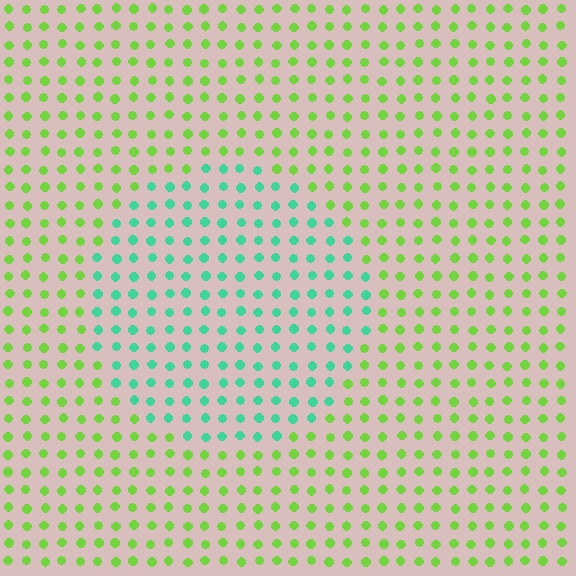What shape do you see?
I see a circle.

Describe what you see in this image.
The image is filled with small lime elements in a uniform arrangement. A circle-shaped region is visible where the elements are tinted to a slightly different hue, forming a subtle color boundary.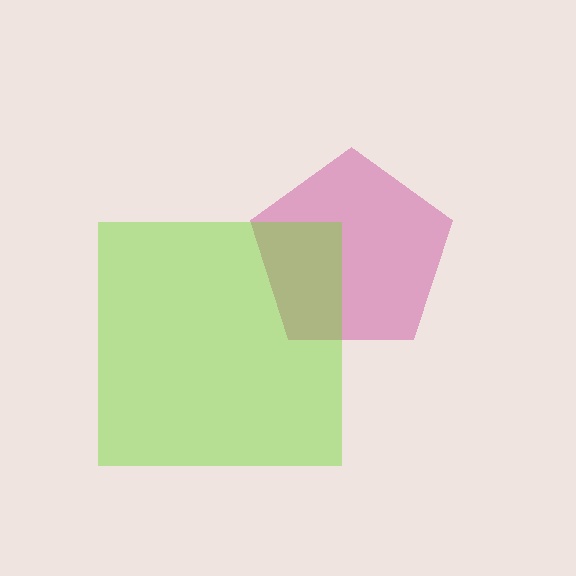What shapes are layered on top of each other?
The layered shapes are: a magenta pentagon, a lime square.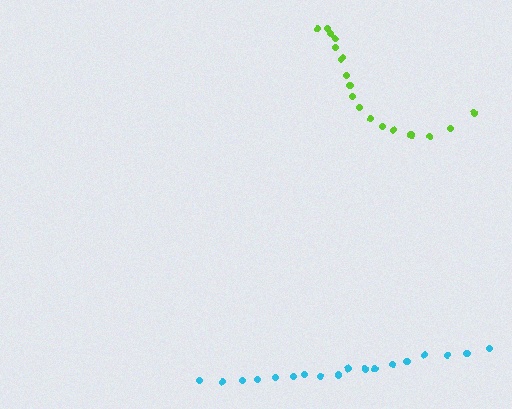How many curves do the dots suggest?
There are 2 distinct paths.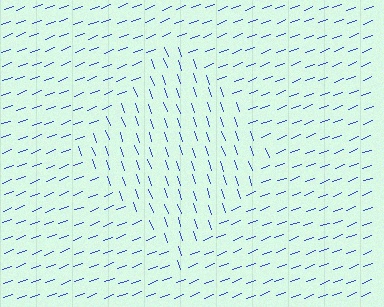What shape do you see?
I see a diamond.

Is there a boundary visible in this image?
Yes, there is a texture boundary formed by a change in line orientation.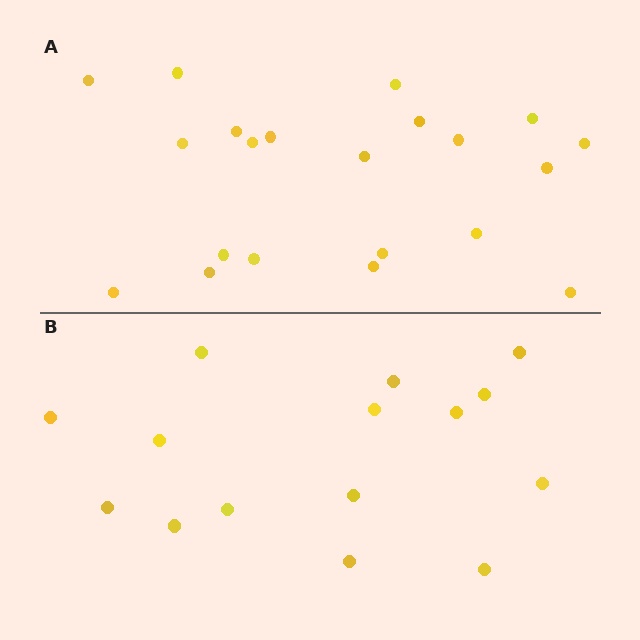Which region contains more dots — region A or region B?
Region A (the top region) has more dots.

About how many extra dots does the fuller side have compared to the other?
Region A has about 6 more dots than region B.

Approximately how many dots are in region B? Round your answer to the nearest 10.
About 20 dots. (The exact count is 15, which rounds to 20.)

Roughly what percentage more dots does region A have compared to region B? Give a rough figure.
About 40% more.